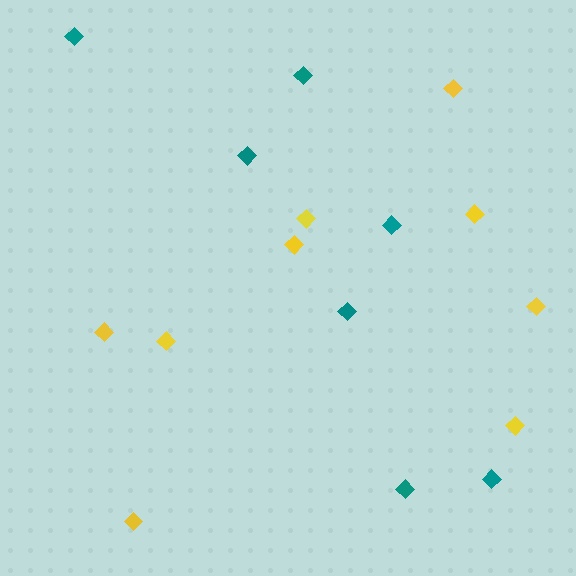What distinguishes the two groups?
There are 2 groups: one group of teal diamonds (7) and one group of yellow diamonds (9).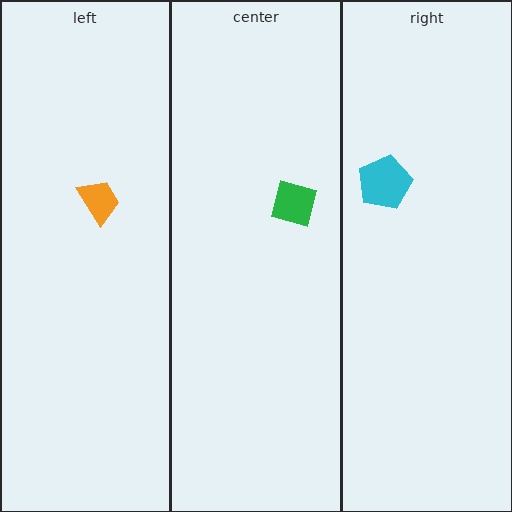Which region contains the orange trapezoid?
The left region.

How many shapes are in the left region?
1.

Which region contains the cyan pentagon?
The right region.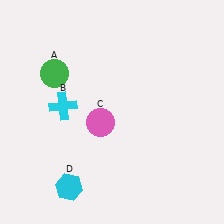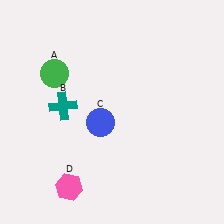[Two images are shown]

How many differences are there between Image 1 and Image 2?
There are 3 differences between the two images.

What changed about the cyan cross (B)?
In Image 1, B is cyan. In Image 2, it changed to teal.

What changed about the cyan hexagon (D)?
In Image 1, D is cyan. In Image 2, it changed to pink.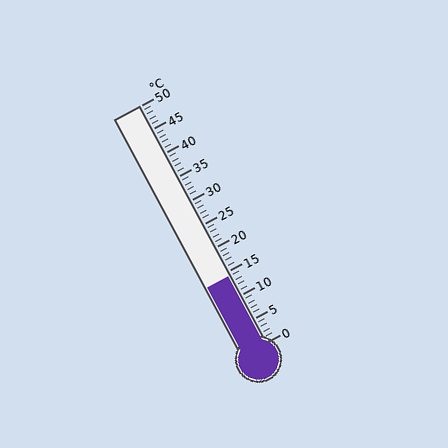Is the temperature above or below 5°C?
The temperature is above 5°C.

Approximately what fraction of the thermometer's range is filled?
The thermometer is filled to approximately 30% of its range.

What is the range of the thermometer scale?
The thermometer scale ranges from 0°C to 50°C.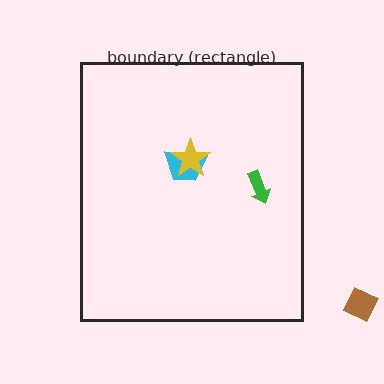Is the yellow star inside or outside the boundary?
Inside.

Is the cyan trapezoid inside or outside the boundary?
Inside.